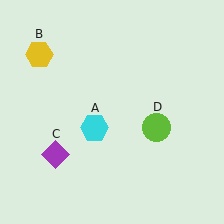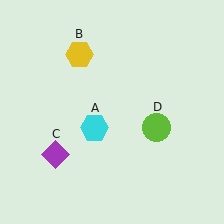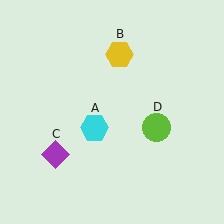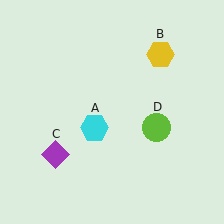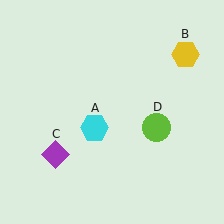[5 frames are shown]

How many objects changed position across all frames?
1 object changed position: yellow hexagon (object B).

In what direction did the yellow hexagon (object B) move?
The yellow hexagon (object B) moved right.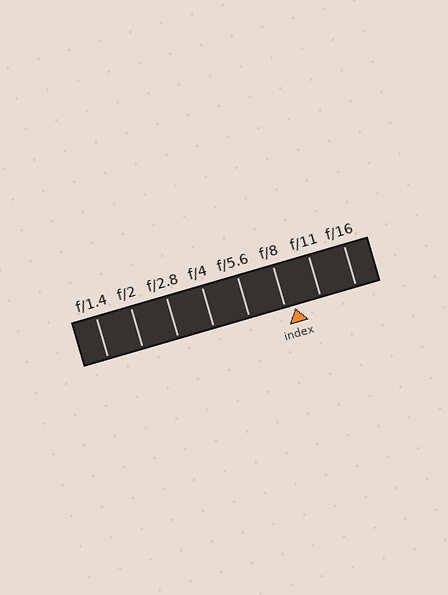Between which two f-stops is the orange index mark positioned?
The index mark is between f/8 and f/11.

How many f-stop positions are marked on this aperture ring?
There are 8 f-stop positions marked.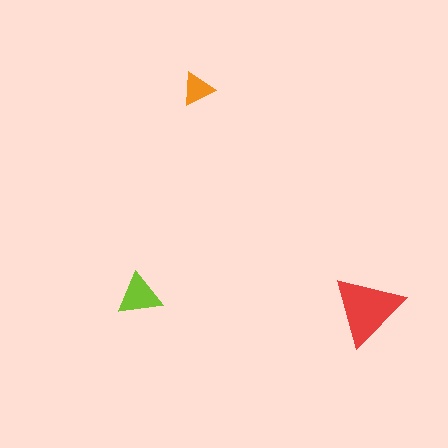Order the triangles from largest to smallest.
the red one, the lime one, the orange one.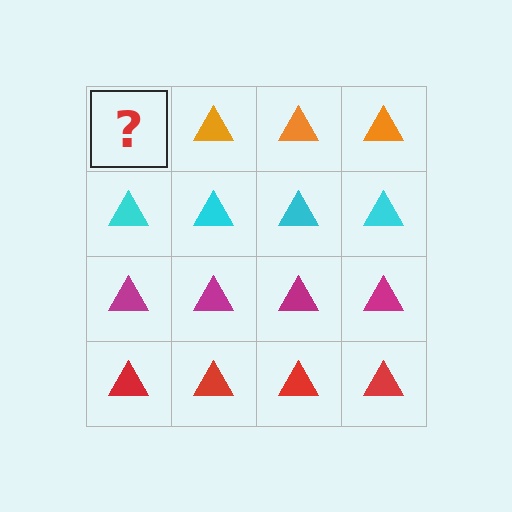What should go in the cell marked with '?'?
The missing cell should contain an orange triangle.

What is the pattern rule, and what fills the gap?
The rule is that each row has a consistent color. The gap should be filled with an orange triangle.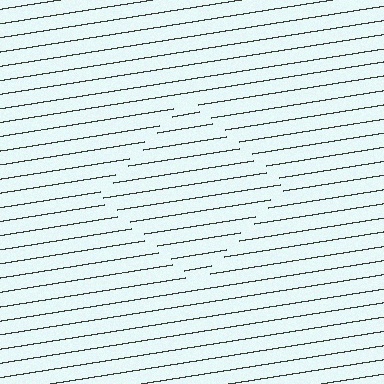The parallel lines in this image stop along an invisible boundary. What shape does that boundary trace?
An illusory square. The interior of the shape contains the same grating, shifted by half a period — the contour is defined by the phase discontinuity where line-ends from the inner and outer gratings abut.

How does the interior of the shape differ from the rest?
The interior of the shape contains the same grating, shifted by half a period — the contour is defined by the phase discontinuity where line-ends from the inner and outer gratings abut.